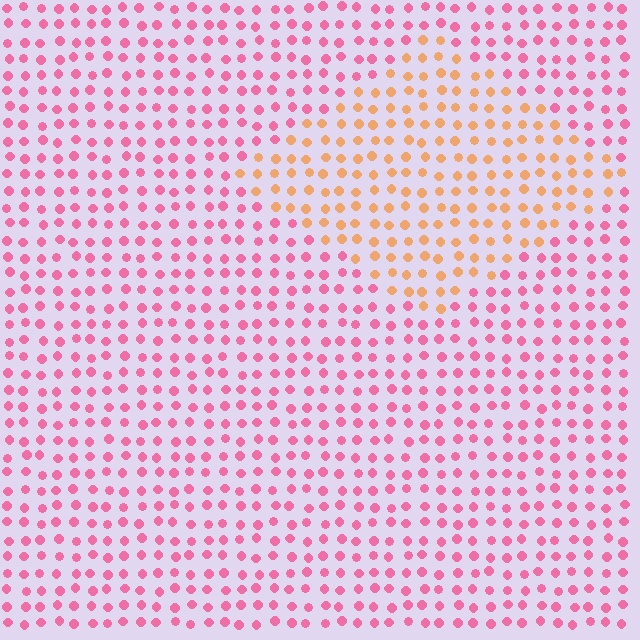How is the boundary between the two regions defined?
The boundary is defined purely by a slight shift in hue (about 52 degrees). Spacing, size, and orientation are identical on both sides.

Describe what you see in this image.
The image is filled with small pink elements in a uniform arrangement. A diamond-shaped region is visible where the elements are tinted to a slightly different hue, forming a subtle color boundary.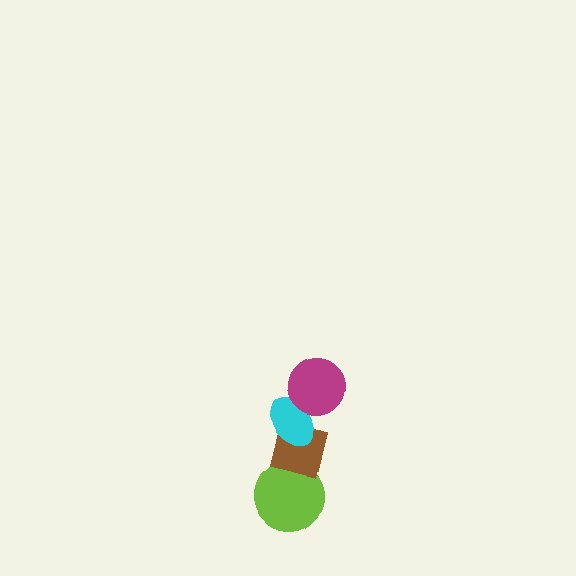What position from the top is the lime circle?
The lime circle is 4th from the top.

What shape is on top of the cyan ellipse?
The magenta circle is on top of the cyan ellipse.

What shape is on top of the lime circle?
The brown square is on top of the lime circle.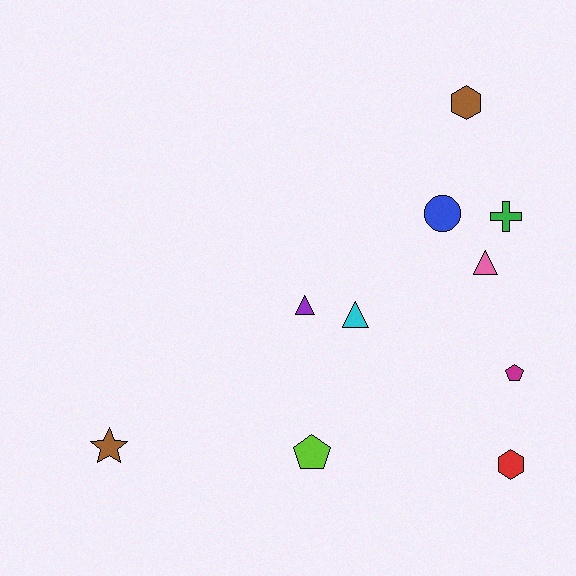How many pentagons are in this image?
There are 2 pentagons.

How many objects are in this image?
There are 10 objects.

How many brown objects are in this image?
There are 2 brown objects.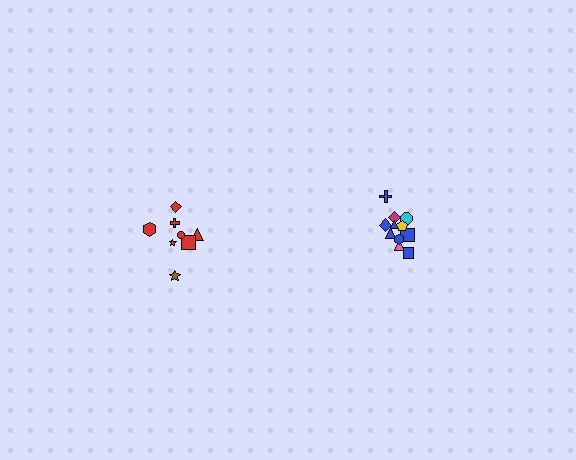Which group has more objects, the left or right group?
The right group.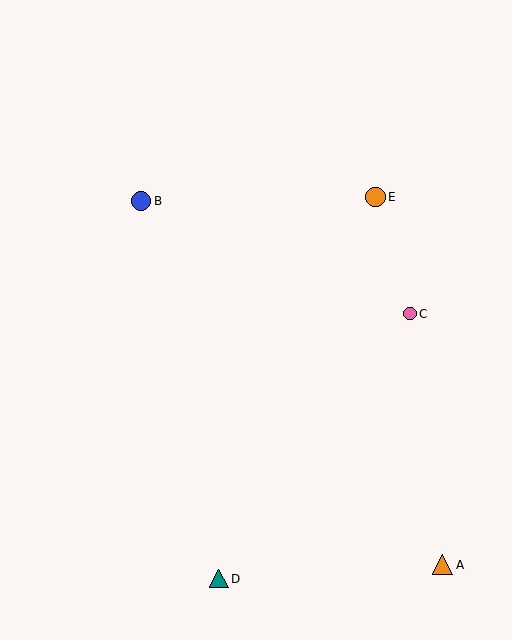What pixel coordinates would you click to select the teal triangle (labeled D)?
Click at (219, 579) to select the teal triangle D.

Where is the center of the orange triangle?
The center of the orange triangle is at (443, 565).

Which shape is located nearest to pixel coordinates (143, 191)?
The blue circle (labeled B) at (141, 201) is nearest to that location.